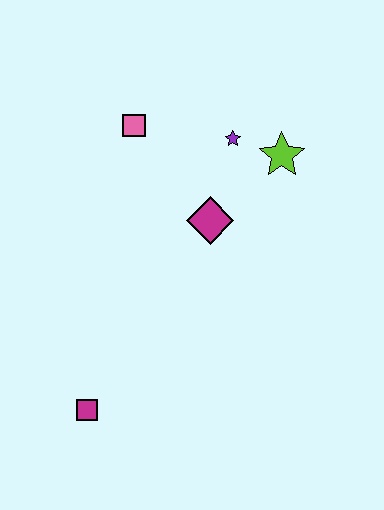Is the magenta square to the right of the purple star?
No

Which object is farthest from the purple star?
The magenta square is farthest from the purple star.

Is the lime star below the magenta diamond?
No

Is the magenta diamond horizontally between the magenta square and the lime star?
Yes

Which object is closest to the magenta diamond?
The purple star is closest to the magenta diamond.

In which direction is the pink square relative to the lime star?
The pink square is to the left of the lime star.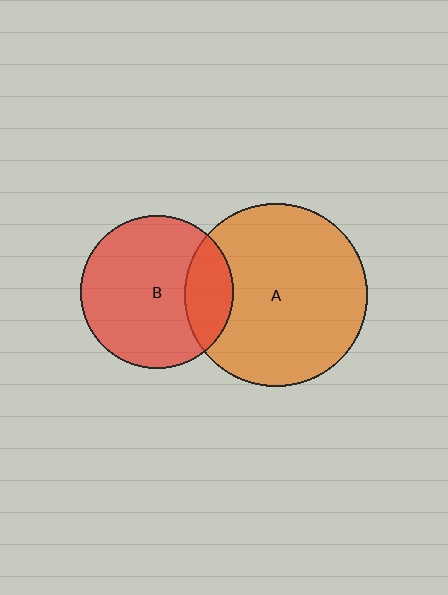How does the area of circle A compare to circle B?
Approximately 1.4 times.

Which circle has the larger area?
Circle A (orange).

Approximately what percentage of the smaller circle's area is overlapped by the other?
Approximately 20%.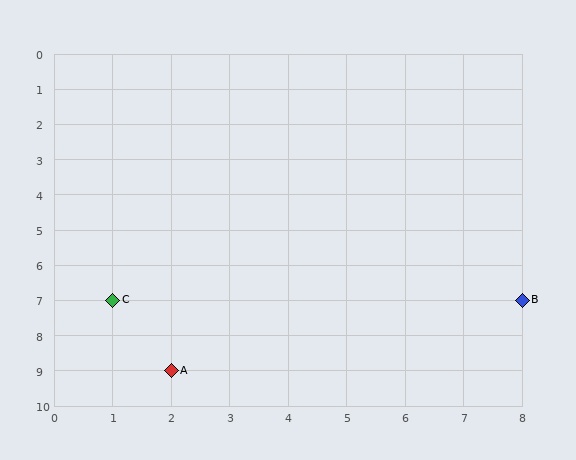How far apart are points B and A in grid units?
Points B and A are 6 columns and 2 rows apart (about 6.3 grid units diagonally).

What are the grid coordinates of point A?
Point A is at grid coordinates (2, 9).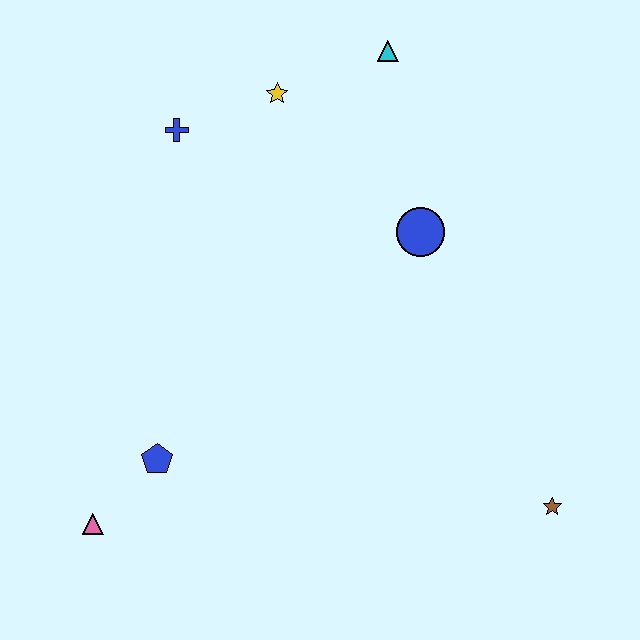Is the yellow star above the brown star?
Yes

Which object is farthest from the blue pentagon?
The cyan triangle is farthest from the blue pentagon.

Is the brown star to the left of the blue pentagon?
No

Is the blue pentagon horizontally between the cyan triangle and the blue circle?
No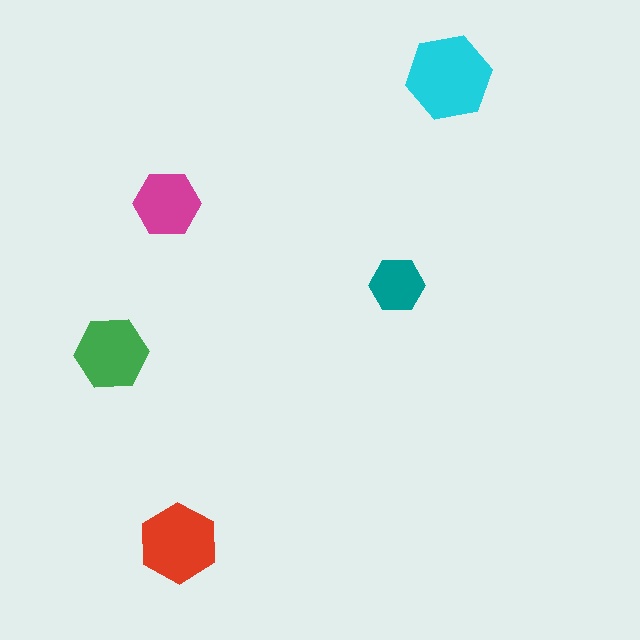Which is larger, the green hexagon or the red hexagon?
The red one.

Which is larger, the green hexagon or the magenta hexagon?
The green one.